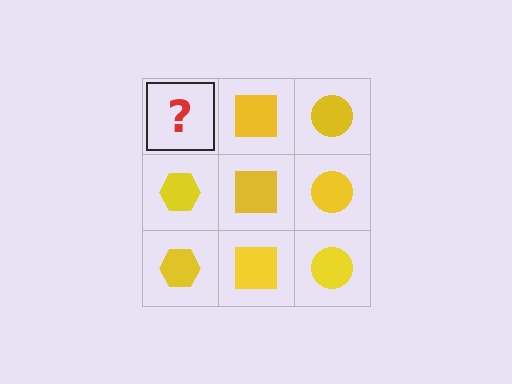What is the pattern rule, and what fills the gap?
The rule is that each column has a consistent shape. The gap should be filled with a yellow hexagon.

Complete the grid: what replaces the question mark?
The question mark should be replaced with a yellow hexagon.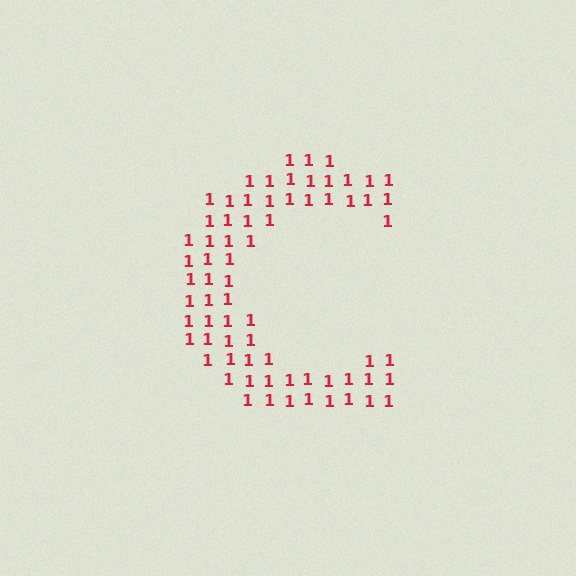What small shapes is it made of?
It is made of small digit 1's.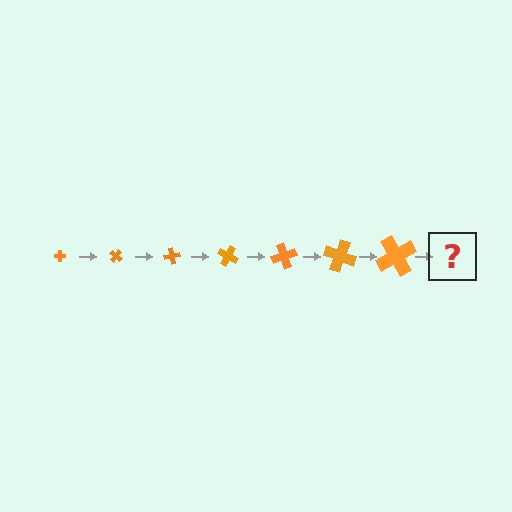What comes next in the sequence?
The next element should be a cross, larger than the previous one and rotated 280 degrees from the start.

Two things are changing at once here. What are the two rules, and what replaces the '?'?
The two rules are that the cross grows larger each step and it rotates 40 degrees each step. The '?' should be a cross, larger than the previous one and rotated 280 degrees from the start.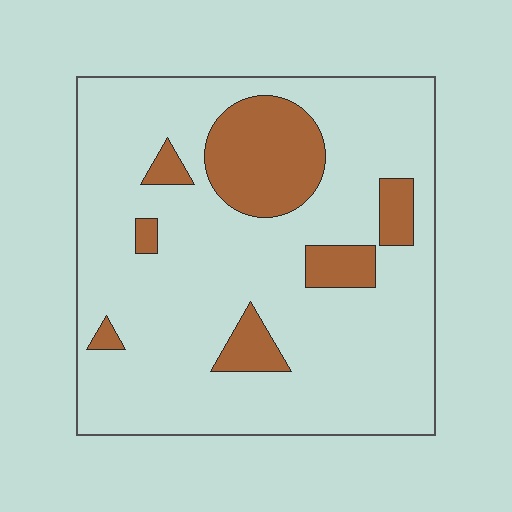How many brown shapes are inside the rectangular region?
7.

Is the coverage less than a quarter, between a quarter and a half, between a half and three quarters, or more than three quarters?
Less than a quarter.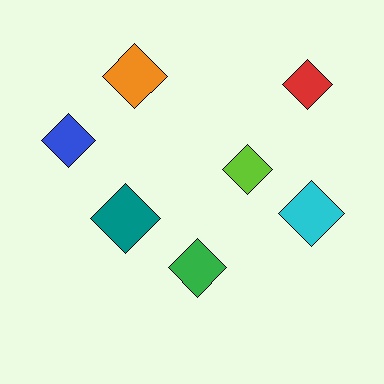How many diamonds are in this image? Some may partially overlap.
There are 7 diamonds.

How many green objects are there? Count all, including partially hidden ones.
There is 1 green object.